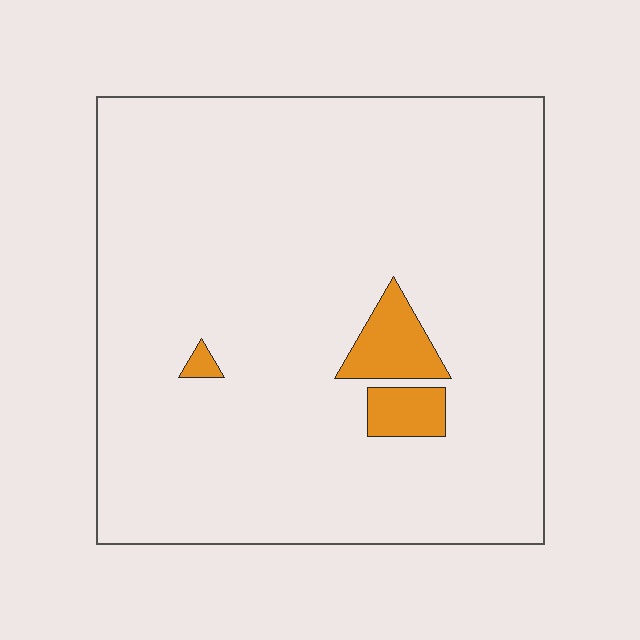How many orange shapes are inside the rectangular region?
3.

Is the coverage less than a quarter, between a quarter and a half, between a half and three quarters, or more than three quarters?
Less than a quarter.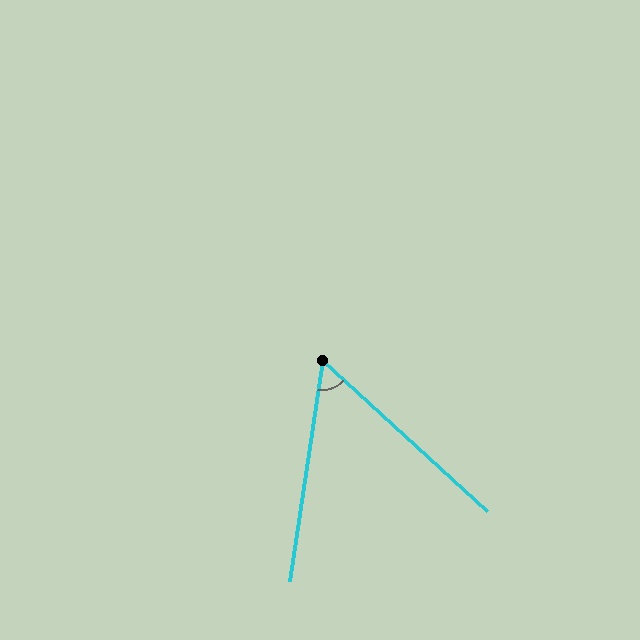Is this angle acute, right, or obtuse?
It is acute.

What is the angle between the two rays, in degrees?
Approximately 56 degrees.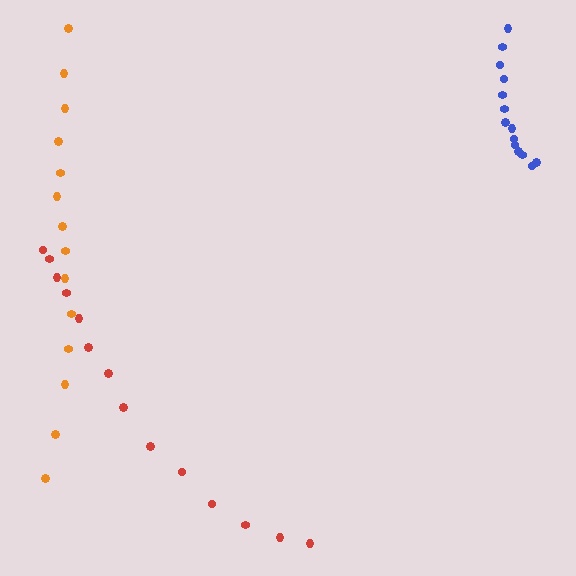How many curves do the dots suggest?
There are 3 distinct paths.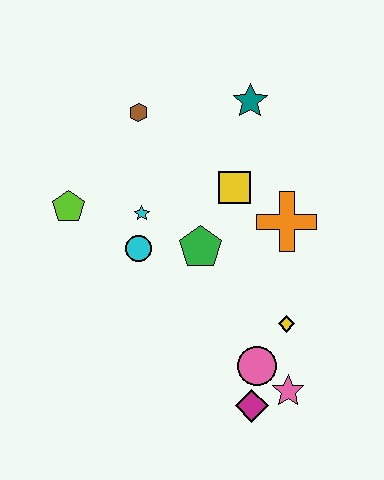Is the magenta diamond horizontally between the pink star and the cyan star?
Yes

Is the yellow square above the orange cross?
Yes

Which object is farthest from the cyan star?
The pink star is farthest from the cyan star.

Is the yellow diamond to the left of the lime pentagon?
No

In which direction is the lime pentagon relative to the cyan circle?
The lime pentagon is to the left of the cyan circle.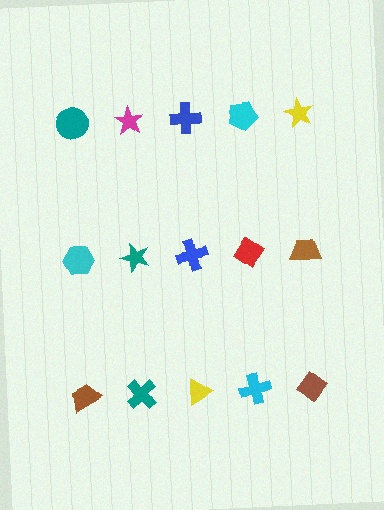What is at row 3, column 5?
A brown diamond.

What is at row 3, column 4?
A cyan cross.